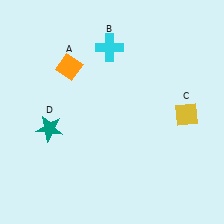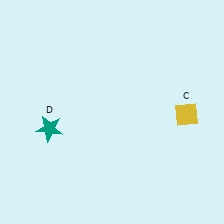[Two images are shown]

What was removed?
The cyan cross (B), the orange diamond (A) were removed in Image 2.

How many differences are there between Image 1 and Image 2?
There are 2 differences between the two images.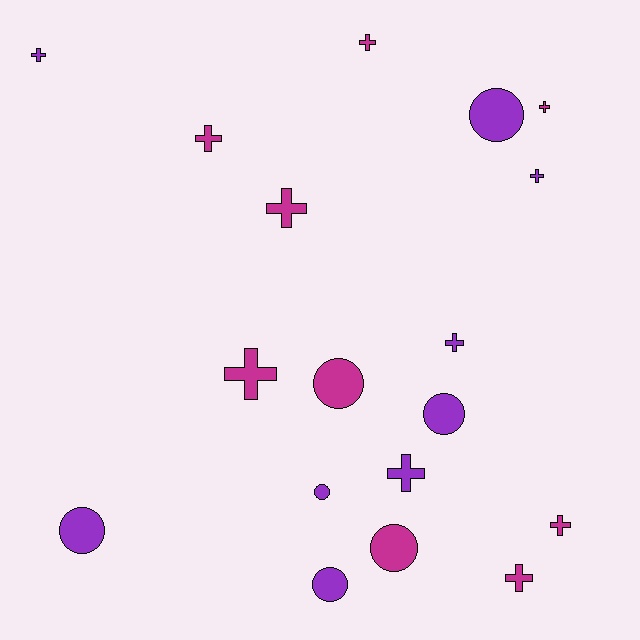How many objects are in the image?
There are 18 objects.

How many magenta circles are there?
There are 2 magenta circles.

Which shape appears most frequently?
Cross, with 11 objects.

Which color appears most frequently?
Magenta, with 9 objects.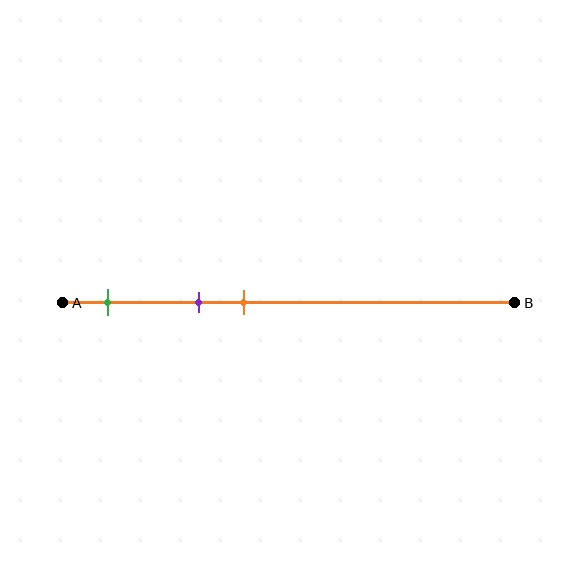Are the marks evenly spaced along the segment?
Yes, the marks are approximately evenly spaced.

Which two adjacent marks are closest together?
The purple and orange marks are the closest adjacent pair.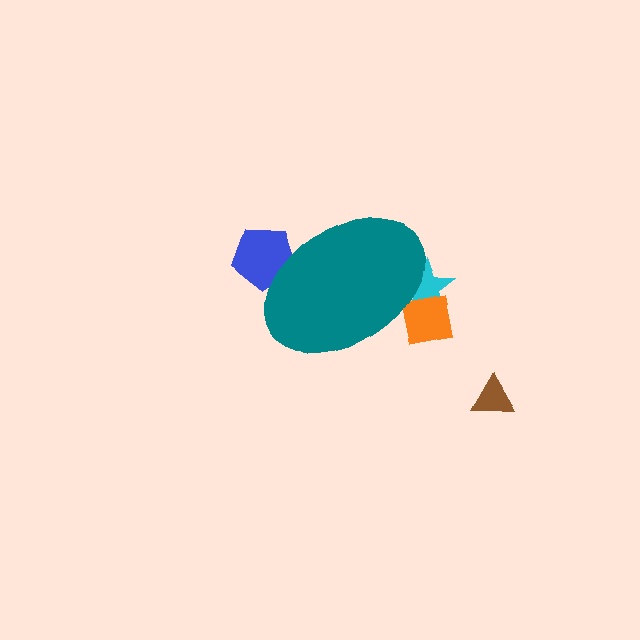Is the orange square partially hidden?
Yes, the orange square is partially hidden behind the teal ellipse.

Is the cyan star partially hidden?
Yes, the cyan star is partially hidden behind the teal ellipse.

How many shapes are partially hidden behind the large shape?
3 shapes are partially hidden.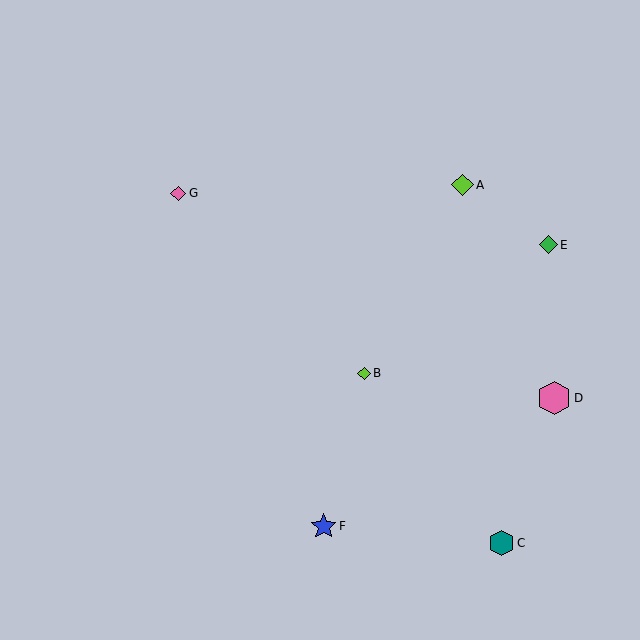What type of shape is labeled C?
Shape C is a teal hexagon.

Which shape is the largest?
The pink hexagon (labeled D) is the largest.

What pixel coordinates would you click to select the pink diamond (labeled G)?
Click at (178, 194) to select the pink diamond G.